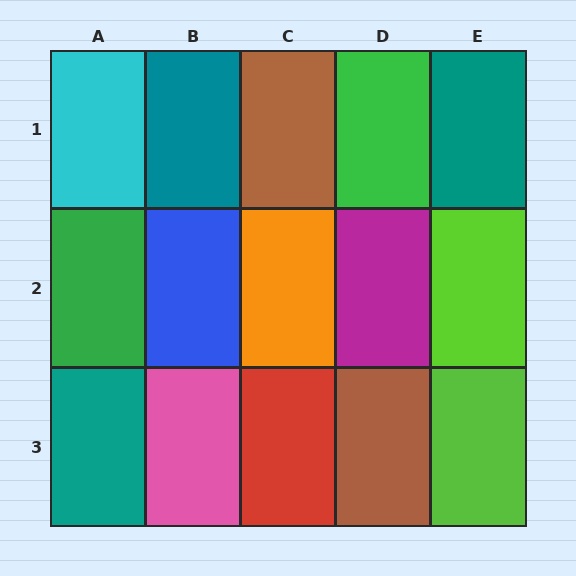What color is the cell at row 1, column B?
Teal.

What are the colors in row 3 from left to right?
Teal, pink, red, brown, lime.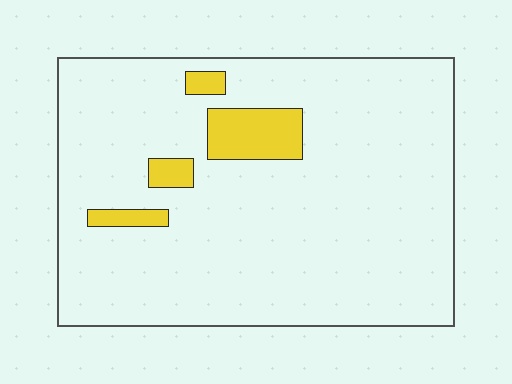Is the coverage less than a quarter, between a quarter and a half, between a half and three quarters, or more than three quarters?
Less than a quarter.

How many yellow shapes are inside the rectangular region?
4.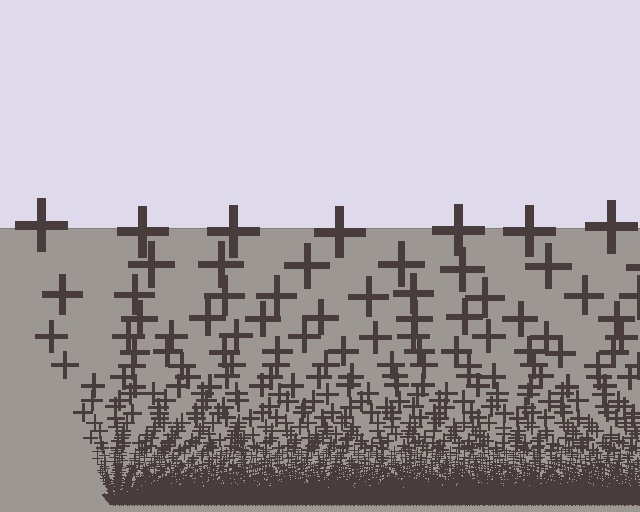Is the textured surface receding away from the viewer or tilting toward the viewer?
The surface appears to tilt toward the viewer. Texture elements get larger and sparser toward the top.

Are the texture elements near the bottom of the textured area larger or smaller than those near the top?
Smaller. The gradient is inverted — elements near the bottom are smaller and denser.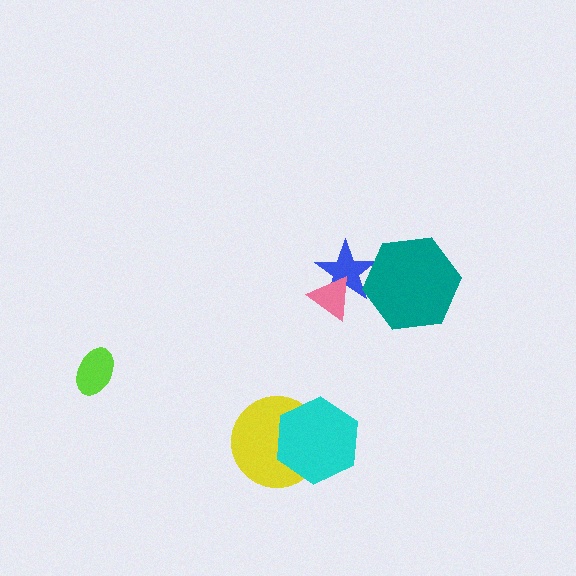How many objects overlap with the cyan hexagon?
1 object overlaps with the cyan hexagon.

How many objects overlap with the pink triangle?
1 object overlaps with the pink triangle.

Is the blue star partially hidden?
Yes, it is partially covered by another shape.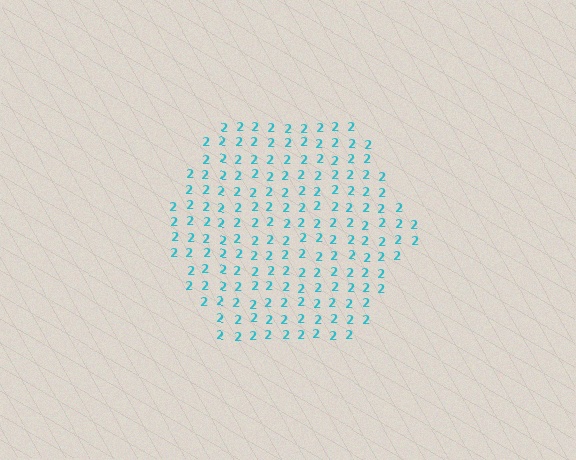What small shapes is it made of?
It is made of small digit 2's.